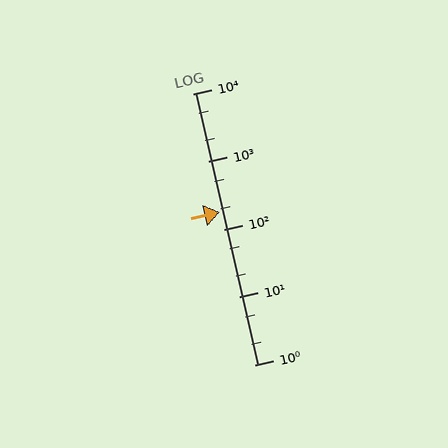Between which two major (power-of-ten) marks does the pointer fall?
The pointer is between 100 and 1000.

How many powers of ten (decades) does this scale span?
The scale spans 4 decades, from 1 to 10000.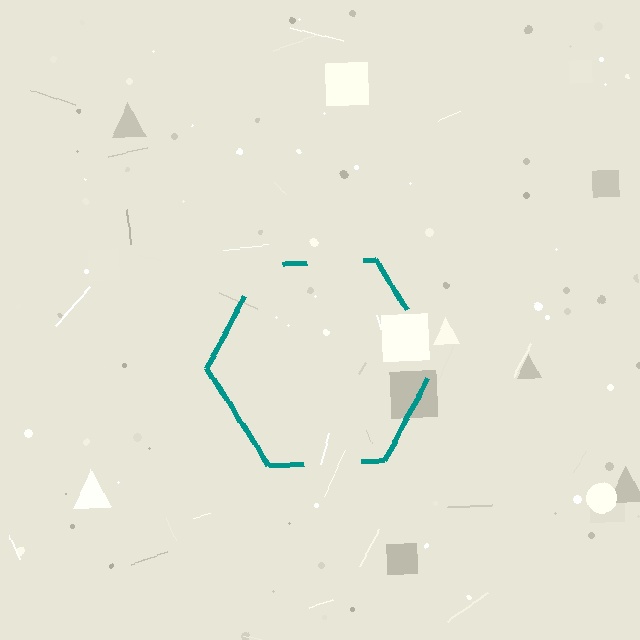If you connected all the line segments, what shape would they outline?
They would outline a hexagon.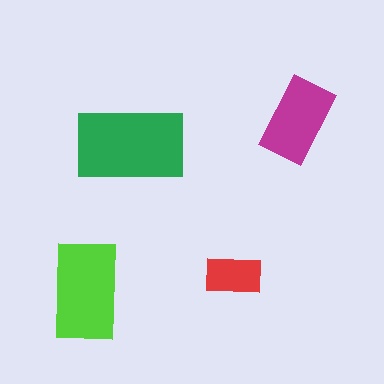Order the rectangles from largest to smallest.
the green one, the lime one, the magenta one, the red one.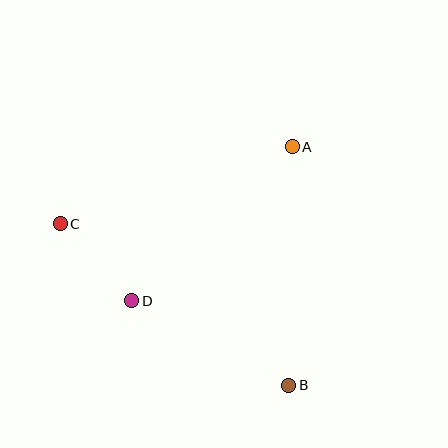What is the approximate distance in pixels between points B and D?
The distance between B and D is approximately 178 pixels.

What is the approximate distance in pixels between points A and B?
The distance between A and B is approximately 239 pixels.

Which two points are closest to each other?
Points C and D are closest to each other.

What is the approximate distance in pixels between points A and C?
The distance between A and C is approximately 244 pixels.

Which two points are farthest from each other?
Points B and C are farthest from each other.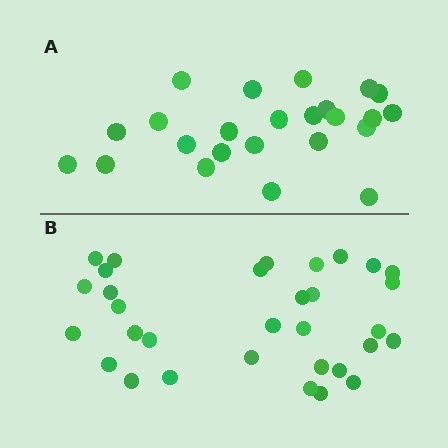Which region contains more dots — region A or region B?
Region B (the bottom region) has more dots.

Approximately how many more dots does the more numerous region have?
Region B has roughly 8 or so more dots than region A.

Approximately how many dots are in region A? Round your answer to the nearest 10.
About 20 dots. (The exact count is 24, which rounds to 20.)